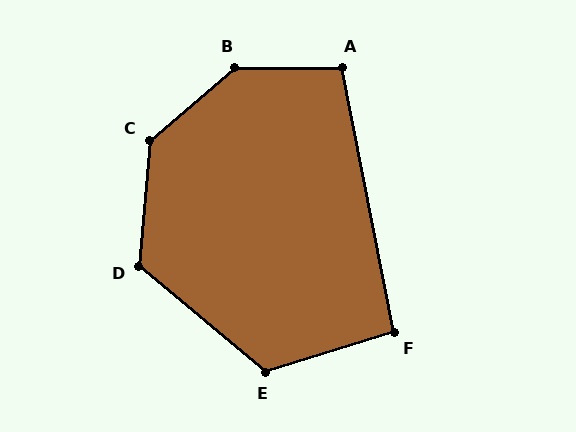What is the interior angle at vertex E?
Approximately 123 degrees (obtuse).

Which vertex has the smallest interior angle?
F, at approximately 96 degrees.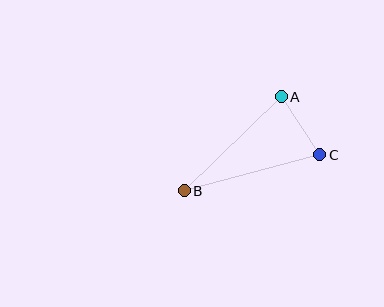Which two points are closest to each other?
Points A and C are closest to each other.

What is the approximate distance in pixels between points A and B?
The distance between A and B is approximately 135 pixels.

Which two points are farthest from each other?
Points B and C are farthest from each other.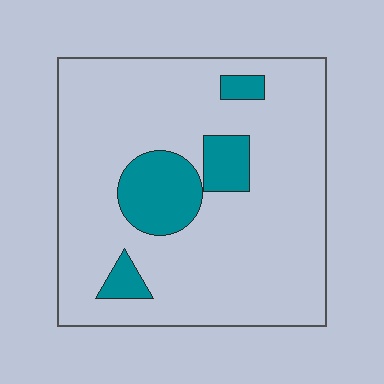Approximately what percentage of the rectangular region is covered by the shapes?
Approximately 15%.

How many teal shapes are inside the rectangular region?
4.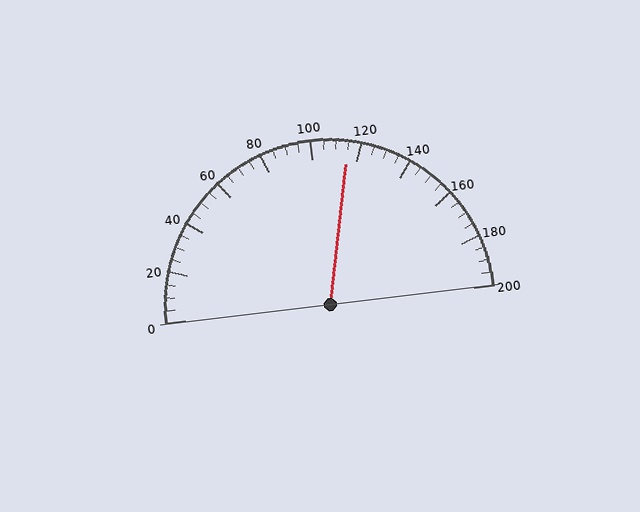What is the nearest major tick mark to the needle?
The nearest major tick mark is 120.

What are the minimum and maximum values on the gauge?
The gauge ranges from 0 to 200.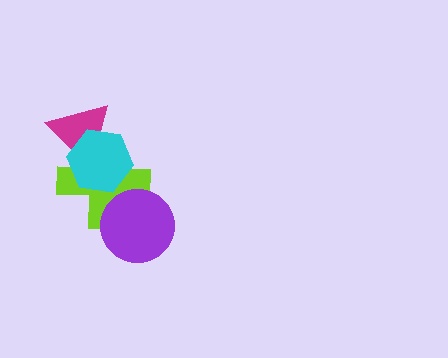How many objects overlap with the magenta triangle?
2 objects overlap with the magenta triangle.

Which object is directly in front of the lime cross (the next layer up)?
The cyan hexagon is directly in front of the lime cross.